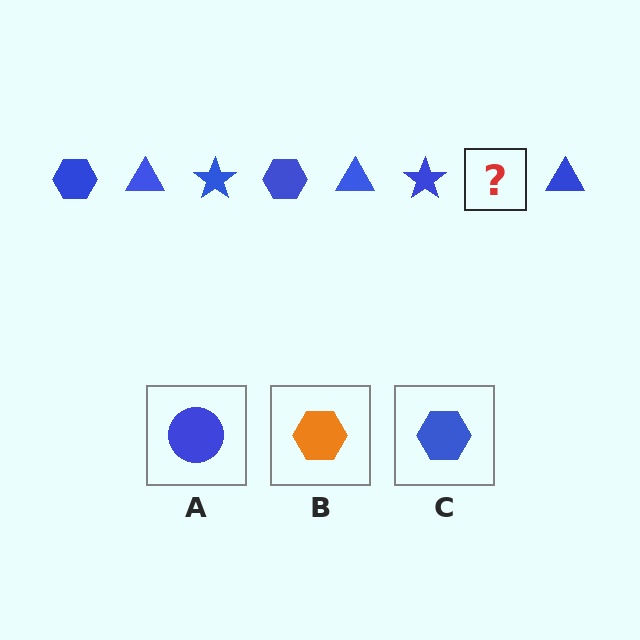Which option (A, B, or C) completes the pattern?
C.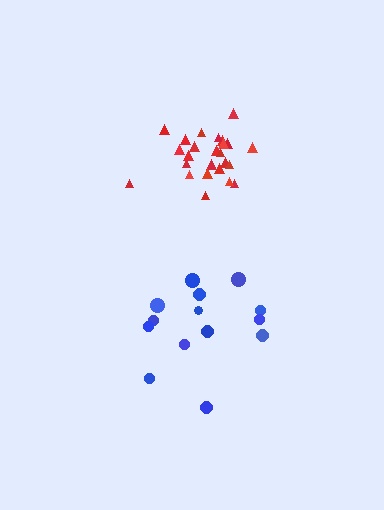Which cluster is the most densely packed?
Red.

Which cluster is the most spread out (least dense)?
Blue.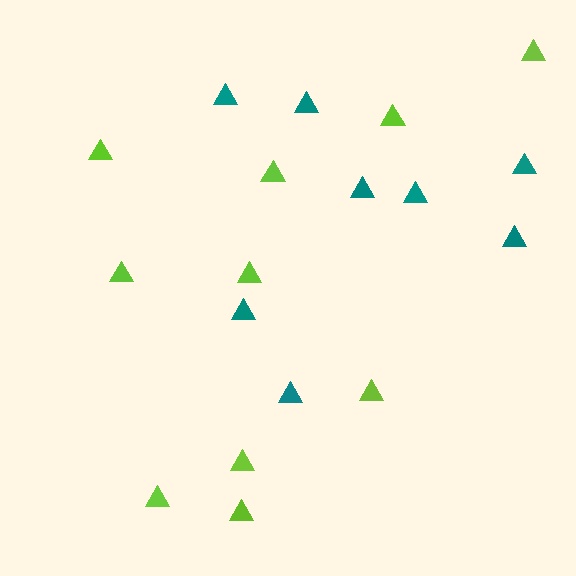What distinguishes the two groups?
There are 2 groups: one group of teal triangles (8) and one group of lime triangles (10).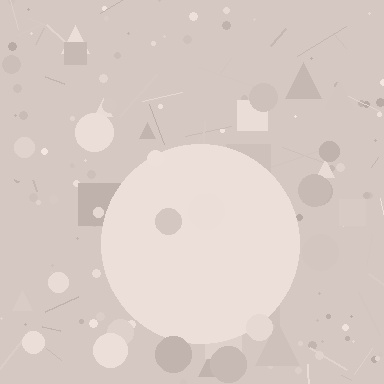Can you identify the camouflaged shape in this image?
The camouflaged shape is a circle.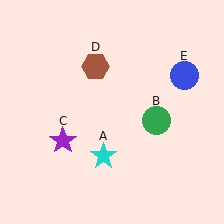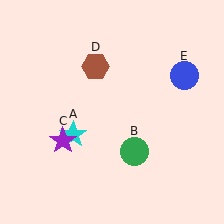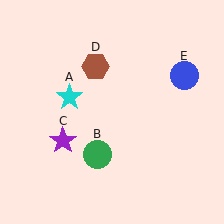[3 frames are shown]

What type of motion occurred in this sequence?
The cyan star (object A), green circle (object B) rotated clockwise around the center of the scene.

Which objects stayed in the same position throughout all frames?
Purple star (object C) and brown hexagon (object D) and blue circle (object E) remained stationary.